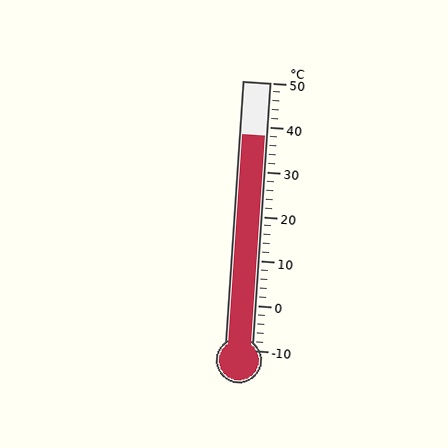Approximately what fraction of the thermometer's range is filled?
The thermometer is filled to approximately 80% of its range.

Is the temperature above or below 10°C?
The temperature is above 10°C.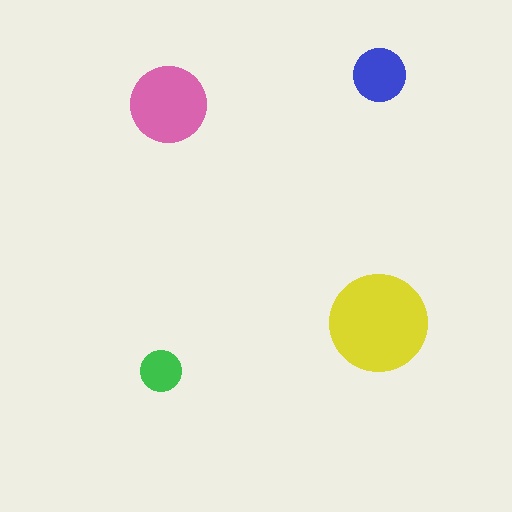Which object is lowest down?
The green circle is bottommost.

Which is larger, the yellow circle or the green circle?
The yellow one.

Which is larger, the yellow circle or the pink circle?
The yellow one.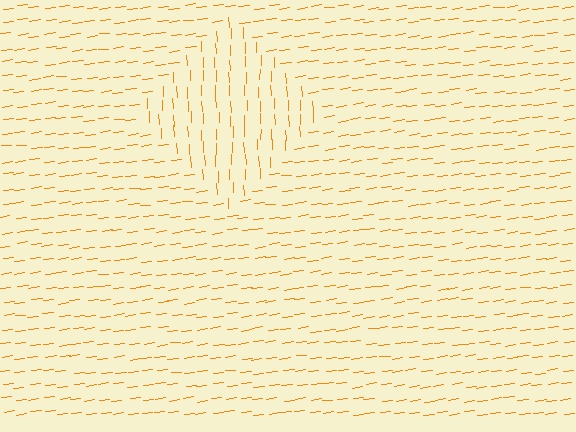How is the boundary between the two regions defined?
The boundary is defined purely by a change in line orientation (approximately 85 degrees difference). All lines are the same color and thickness.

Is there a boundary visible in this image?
Yes, there is a texture boundary formed by a change in line orientation.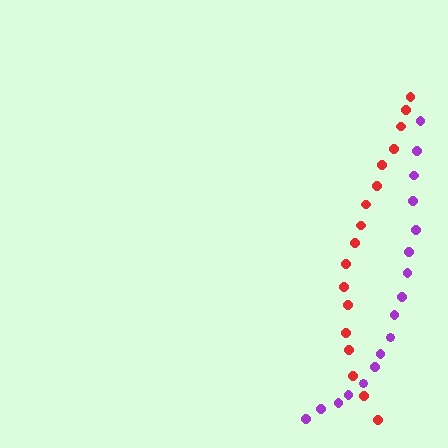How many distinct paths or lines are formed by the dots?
There are 2 distinct paths.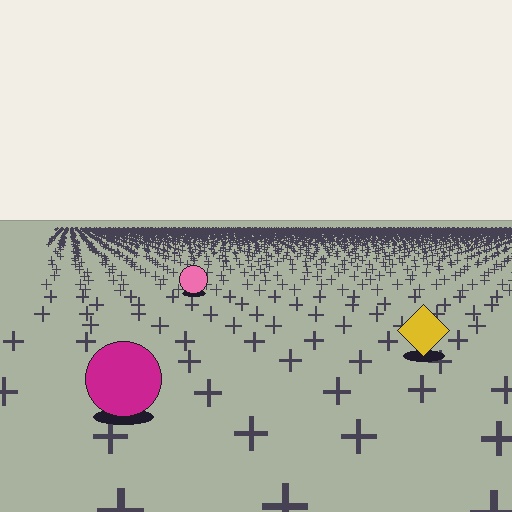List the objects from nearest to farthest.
From nearest to farthest: the magenta circle, the yellow diamond, the pink circle.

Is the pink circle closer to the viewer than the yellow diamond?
No. The yellow diamond is closer — you can tell from the texture gradient: the ground texture is coarser near it.